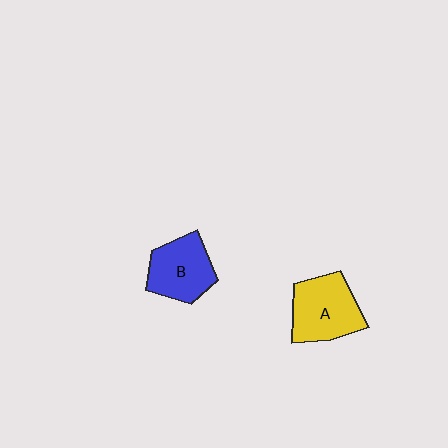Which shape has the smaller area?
Shape B (blue).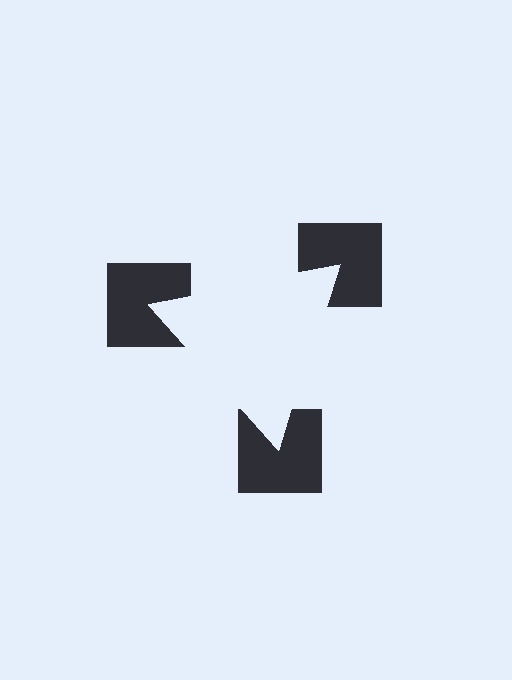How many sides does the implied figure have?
3 sides.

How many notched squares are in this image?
There are 3 — one at each vertex of the illusory triangle.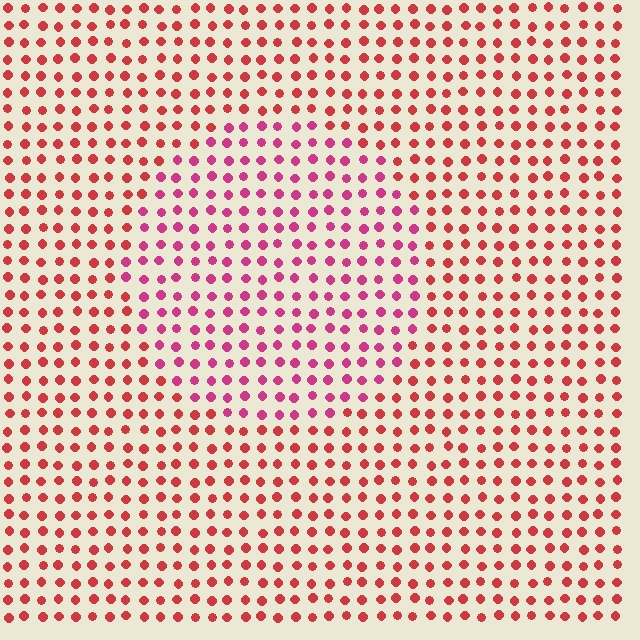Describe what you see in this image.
The image is filled with small red elements in a uniform arrangement. A circle-shaped region is visible where the elements are tinted to a slightly different hue, forming a subtle color boundary.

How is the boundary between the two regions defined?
The boundary is defined purely by a slight shift in hue (about 30 degrees). Spacing, size, and orientation are identical on both sides.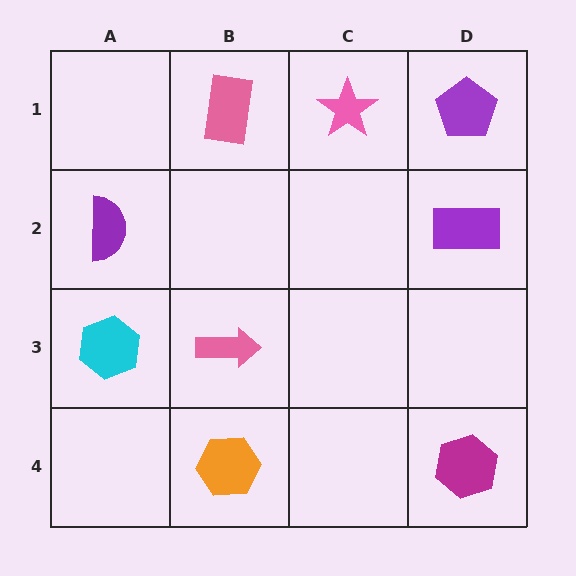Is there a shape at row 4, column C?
No, that cell is empty.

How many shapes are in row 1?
3 shapes.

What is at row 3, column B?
A pink arrow.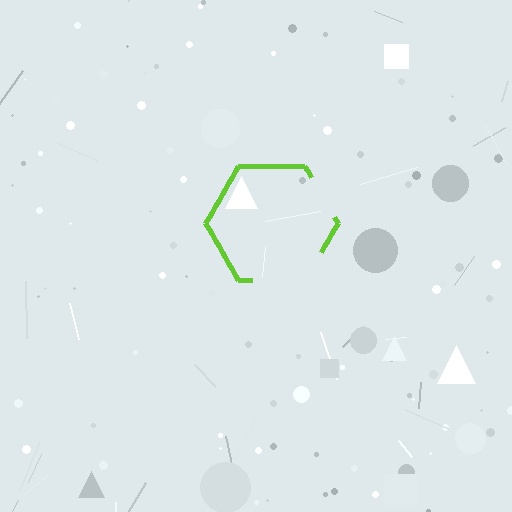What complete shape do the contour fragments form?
The contour fragments form a hexagon.